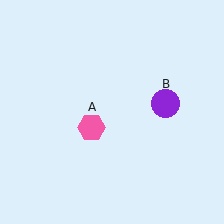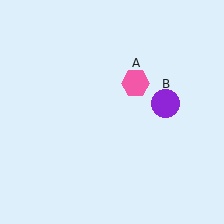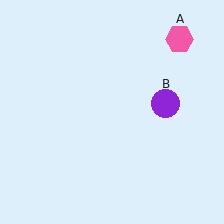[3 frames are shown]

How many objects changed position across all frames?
1 object changed position: pink hexagon (object A).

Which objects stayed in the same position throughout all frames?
Purple circle (object B) remained stationary.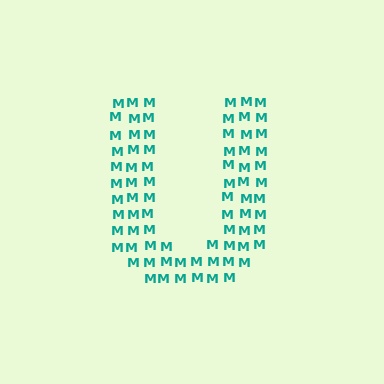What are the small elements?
The small elements are letter M's.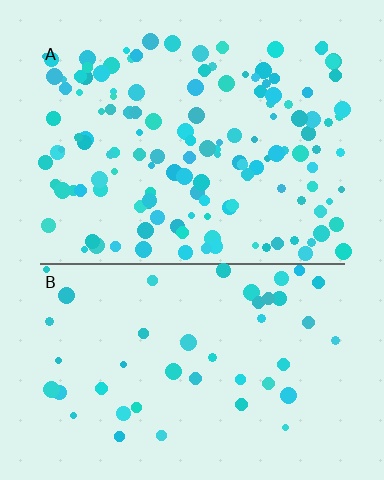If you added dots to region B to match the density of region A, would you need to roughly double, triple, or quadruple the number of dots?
Approximately triple.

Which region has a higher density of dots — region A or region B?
A (the top).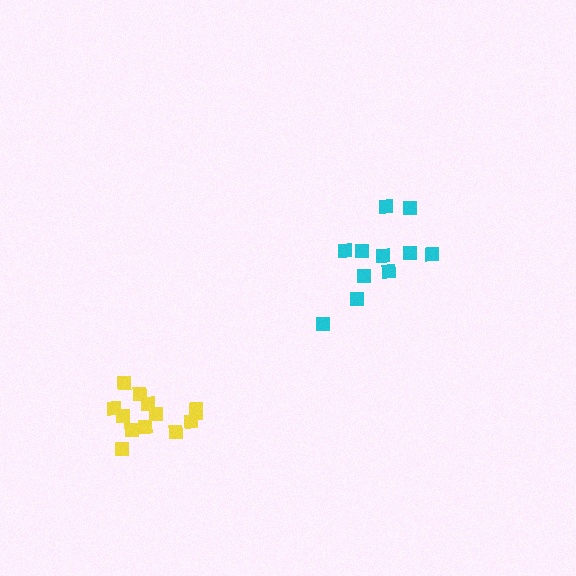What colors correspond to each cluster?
The clusters are colored: yellow, cyan.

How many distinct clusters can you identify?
There are 2 distinct clusters.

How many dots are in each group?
Group 1: 13 dots, Group 2: 11 dots (24 total).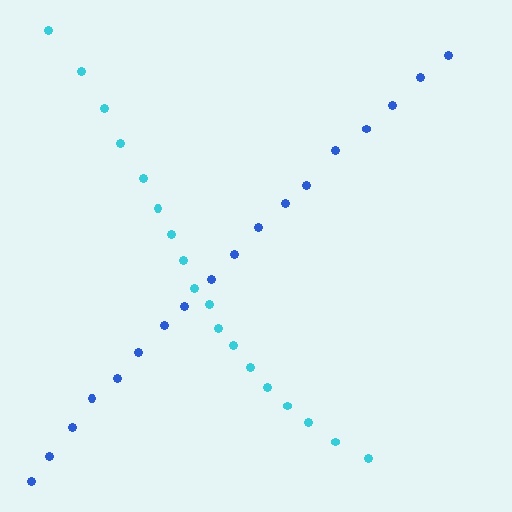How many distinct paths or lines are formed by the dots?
There are 2 distinct paths.